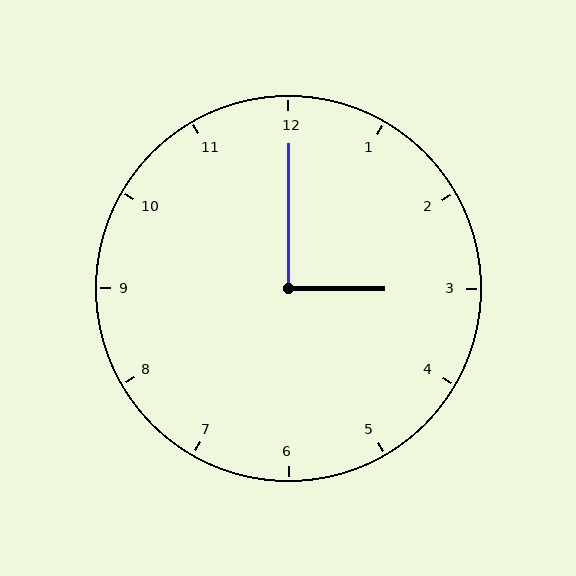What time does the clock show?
3:00.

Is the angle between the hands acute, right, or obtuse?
It is right.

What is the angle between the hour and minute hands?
Approximately 90 degrees.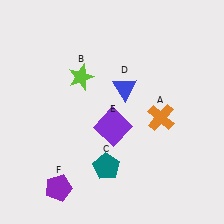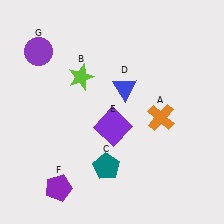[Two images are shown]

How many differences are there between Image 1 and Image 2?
There is 1 difference between the two images.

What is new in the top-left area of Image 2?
A purple circle (G) was added in the top-left area of Image 2.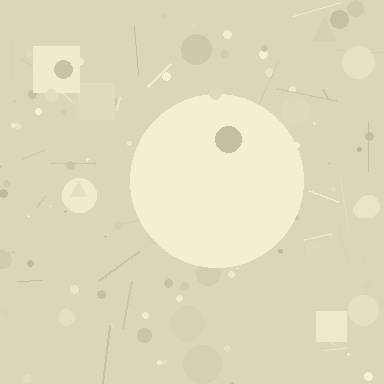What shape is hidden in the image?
A circle is hidden in the image.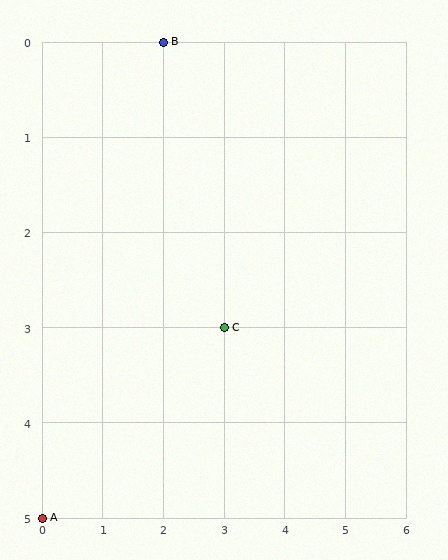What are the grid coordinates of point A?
Point A is at grid coordinates (0, 5).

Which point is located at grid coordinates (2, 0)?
Point B is at (2, 0).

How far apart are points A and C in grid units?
Points A and C are 3 columns and 2 rows apart (about 3.6 grid units diagonally).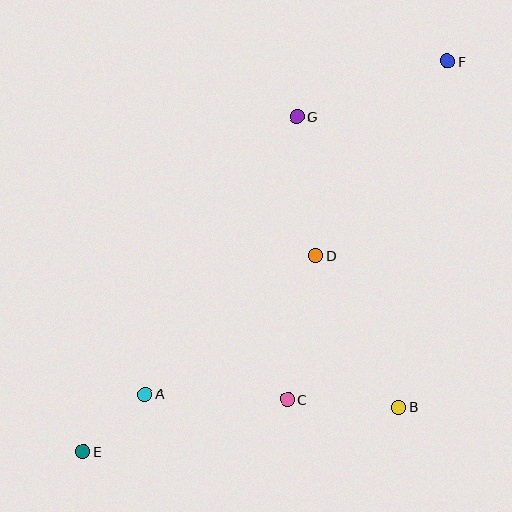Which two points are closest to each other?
Points A and E are closest to each other.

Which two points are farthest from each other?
Points E and F are farthest from each other.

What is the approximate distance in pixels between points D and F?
The distance between D and F is approximately 235 pixels.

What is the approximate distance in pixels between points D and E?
The distance between D and E is approximately 304 pixels.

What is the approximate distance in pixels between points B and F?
The distance between B and F is approximately 349 pixels.